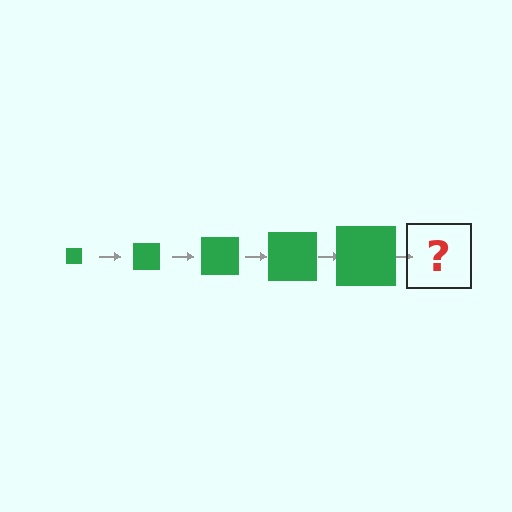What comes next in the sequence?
The next element should be a green square, larger than the previous one.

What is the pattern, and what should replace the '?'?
The pattern is that the square gets progressively larger each step. The '?' should be a green square, larger than the previous one.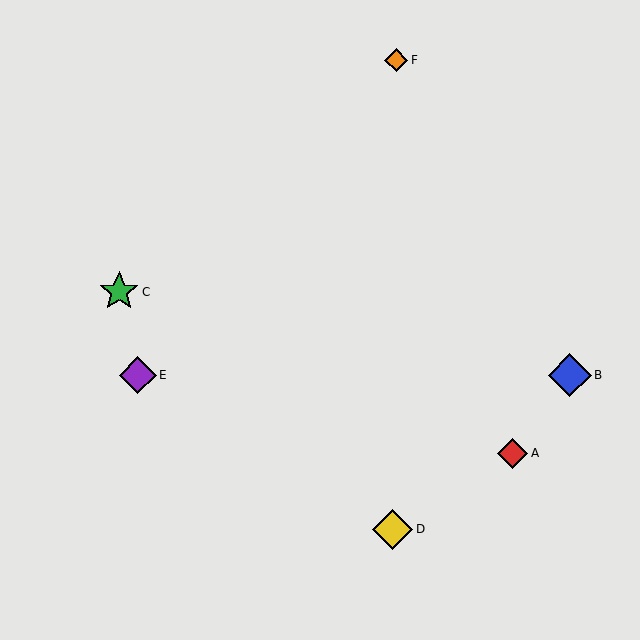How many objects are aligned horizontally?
2 objects (B, E) are aligned horizontally.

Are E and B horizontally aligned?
Yes, both are at y≈375.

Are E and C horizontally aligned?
No, E is at y≈375 and C is at y≈292.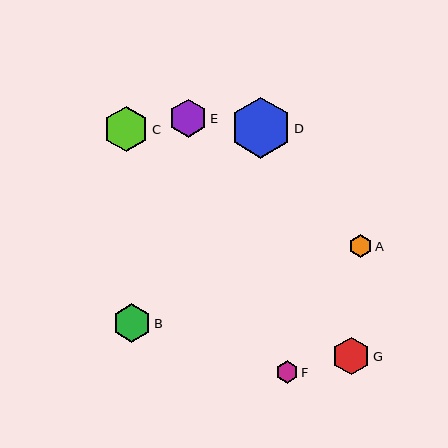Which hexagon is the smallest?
Hexagon A is the smallest with a size of approximately 23 pixels.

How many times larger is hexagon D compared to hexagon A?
Hexagon D is approximately 2.7 times the size of hexagon A.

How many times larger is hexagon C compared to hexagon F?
Hexagon C is approximately 2.0 times the size of hexagon F.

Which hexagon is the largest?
Hexagon D is the largest with a size of approximately 61 pixels.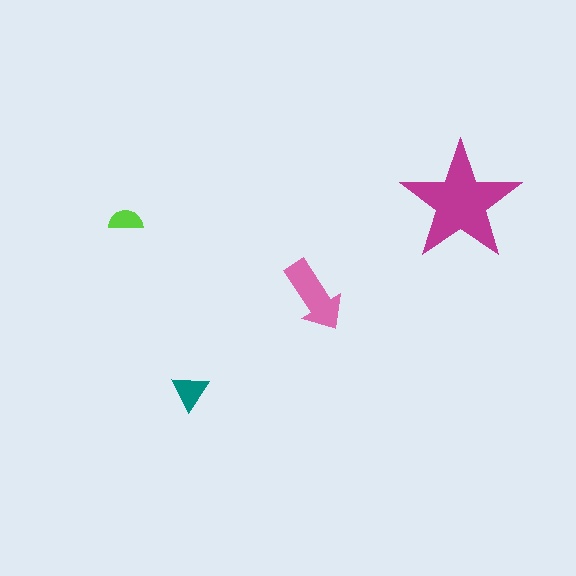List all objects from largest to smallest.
The magenta star, the pink arrow, the teal triangle, the lime semicircle.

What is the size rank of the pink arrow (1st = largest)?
2nd.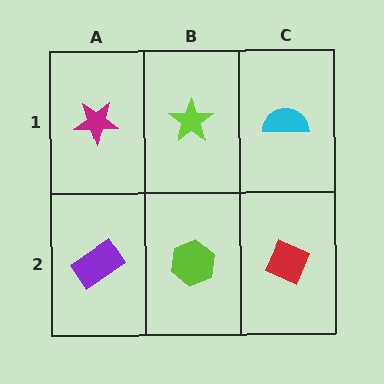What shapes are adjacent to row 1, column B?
A lime hexagon (row 2, column B), a magenta star (row 1, column A), a cyan semicircle (row 1, column C).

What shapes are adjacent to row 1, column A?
A purple rectangle (row 2, column A), a lime star (row 1, column B).